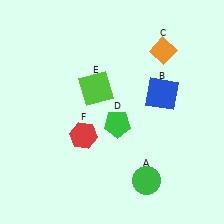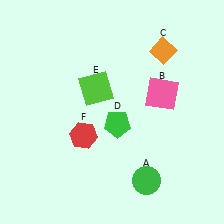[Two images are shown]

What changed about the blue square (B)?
In Image 1, B is blue. In Image 2, it changed to pink.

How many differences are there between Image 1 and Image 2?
There is 1 difference between the two images.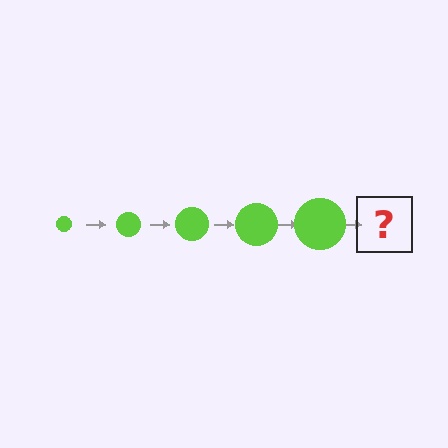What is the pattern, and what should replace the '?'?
The pattern is that the circle gets progressively larger each step. The '?' should be a lime circle, larger than the previous one.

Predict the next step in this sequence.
The next step is a lime circle, larger than the previous one.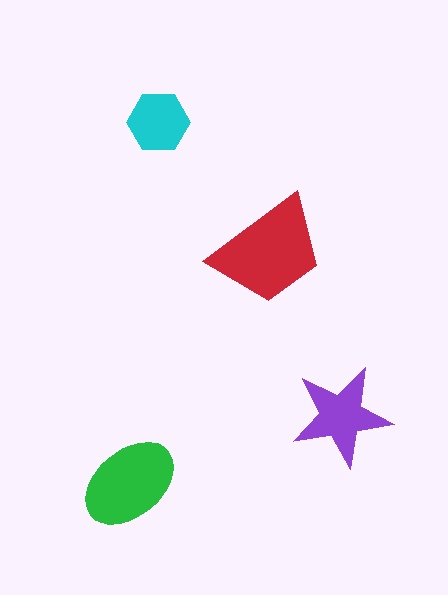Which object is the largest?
The red trapezoid.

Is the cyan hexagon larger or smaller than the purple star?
Smaller.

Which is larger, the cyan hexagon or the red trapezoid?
The red trapezoid.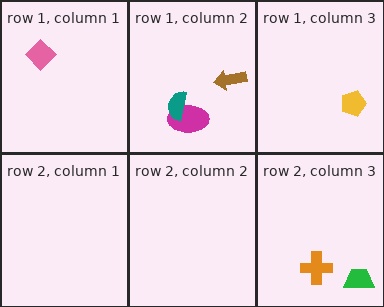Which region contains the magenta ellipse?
The row 1, column 2 region.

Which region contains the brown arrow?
The row 1, column 2 region.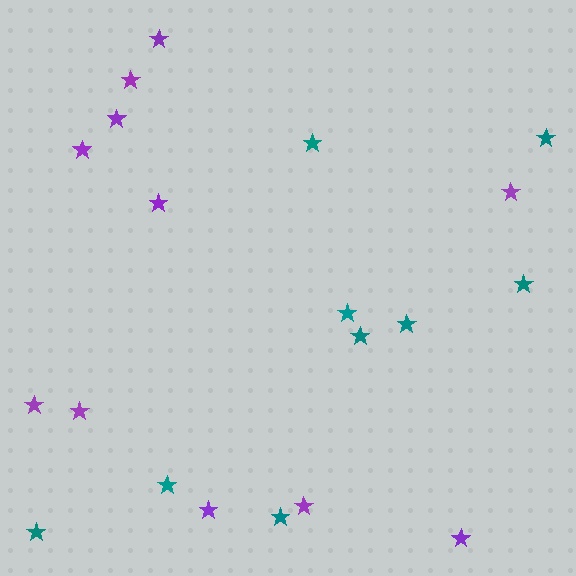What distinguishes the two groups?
There are 2 groups: one group of teal stars (9) and one group of purple stars (11).